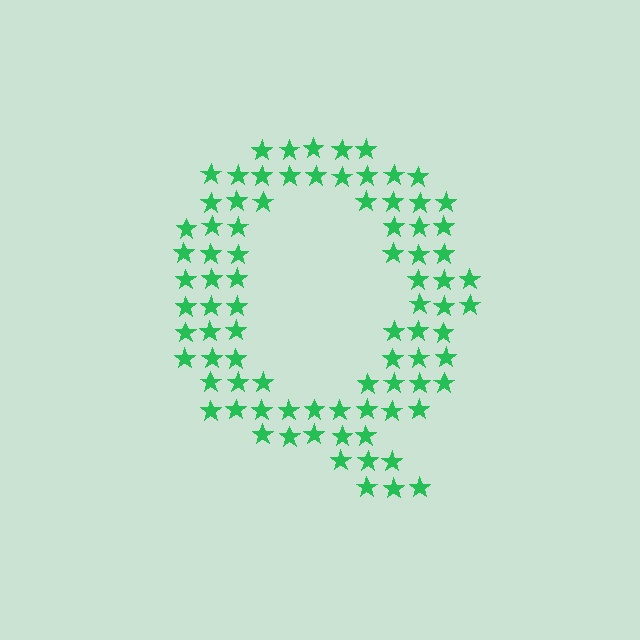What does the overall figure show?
The overall figure shows the letter Q.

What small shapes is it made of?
It is made of small stars.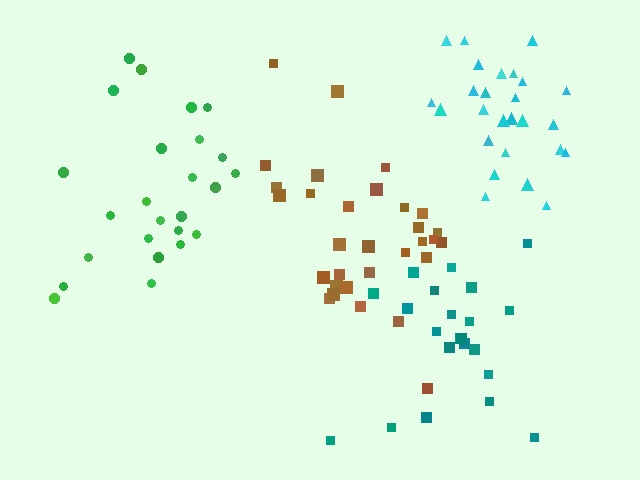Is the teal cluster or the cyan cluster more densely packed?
Teal.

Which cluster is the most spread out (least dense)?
Green.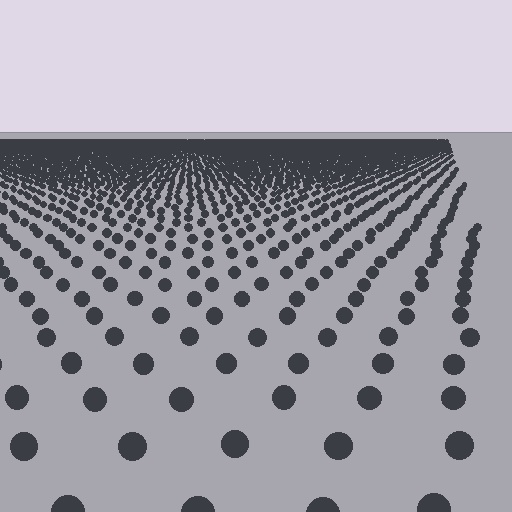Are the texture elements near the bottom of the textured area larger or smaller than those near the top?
Larger. Near the bottom, elements are closer to the viewer and appear at a bigger on-screen size.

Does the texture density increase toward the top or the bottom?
Density increases toward the top.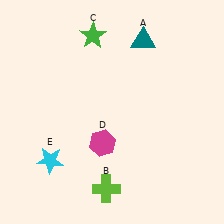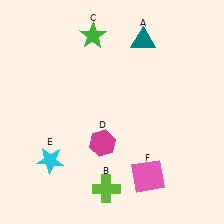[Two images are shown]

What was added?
A pink square (F) was added in Image 2.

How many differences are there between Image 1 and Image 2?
There is 1 difference between the two images.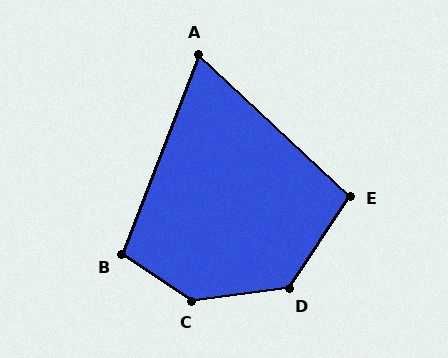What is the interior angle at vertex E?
Approximately 100 degrees (obtuse).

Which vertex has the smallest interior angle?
A, at approximately 68 degrees.